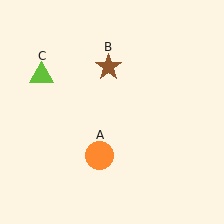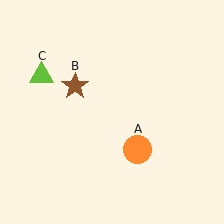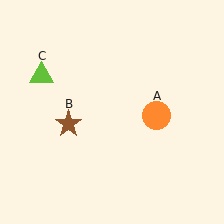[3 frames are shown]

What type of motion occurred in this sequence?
The orange circle (object A), brown star (object B) rotated counterclockwise around the center of the scene.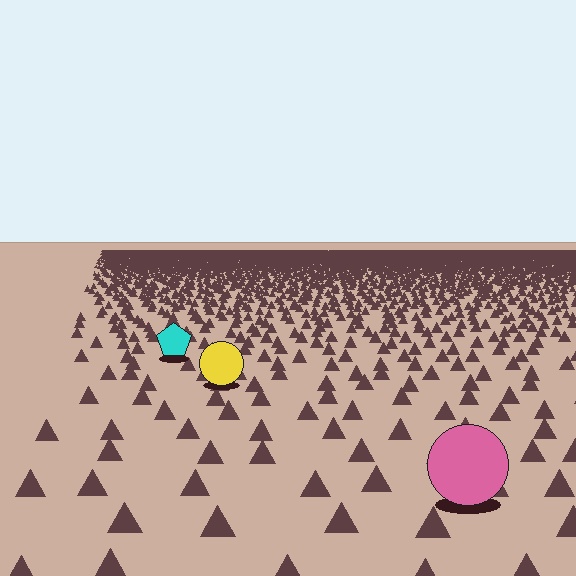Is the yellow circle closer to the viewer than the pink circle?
No. The pink circle is closer — you can tell from the texture gradient: the ground texture is coarser near it.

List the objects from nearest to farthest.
From nearest to farthest: the pink circle, the yellow circle, the cyan pentagon.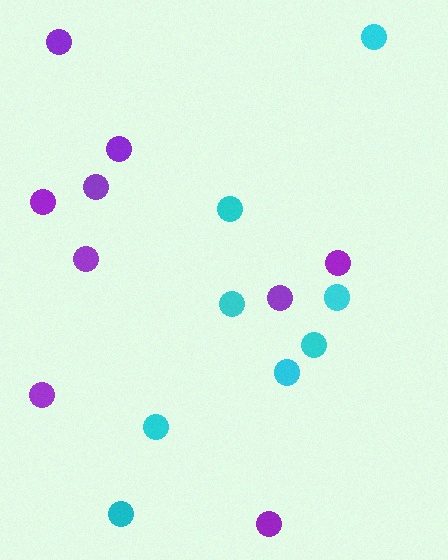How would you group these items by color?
There are 2 groups: one group of cyan circles (8) and one group of purple circles (9).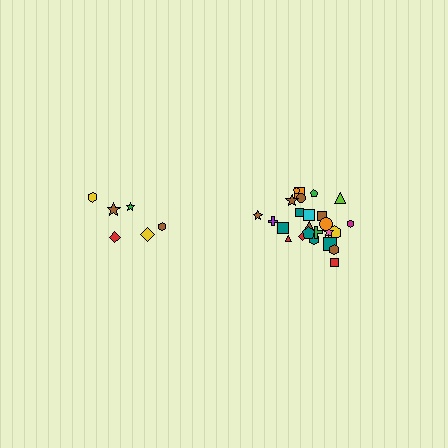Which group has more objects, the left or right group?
The right group.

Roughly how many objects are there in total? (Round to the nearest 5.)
Roughly 30 objects in total.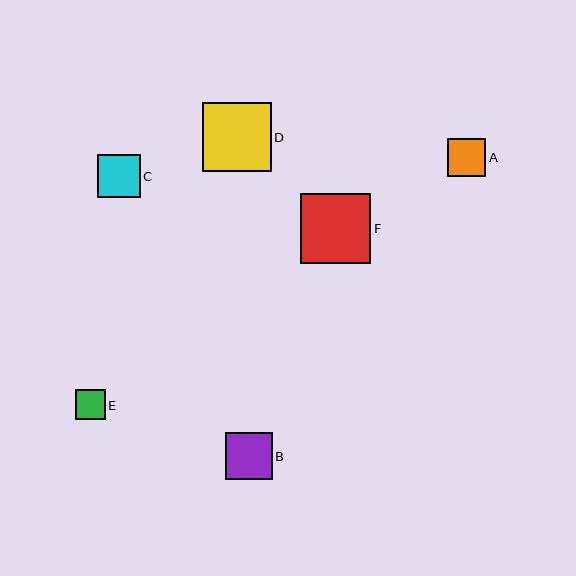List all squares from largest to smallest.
From largest to smallest: F, D, B, C, A, E.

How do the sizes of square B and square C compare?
Square B and square C are approximately the same size.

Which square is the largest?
Square F is the largest with a size of approximately 70 pixels.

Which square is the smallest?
Square E is the smallest with a size of approximately 30 pixels.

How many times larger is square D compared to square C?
Square D is approximately 1.6 times the size of square C.